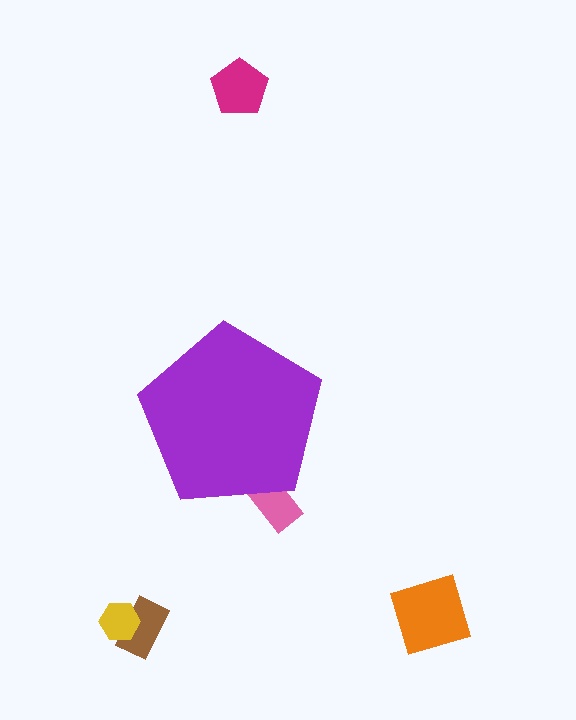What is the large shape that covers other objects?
A purple pentagon.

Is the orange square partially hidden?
No, the orange square is fully visible.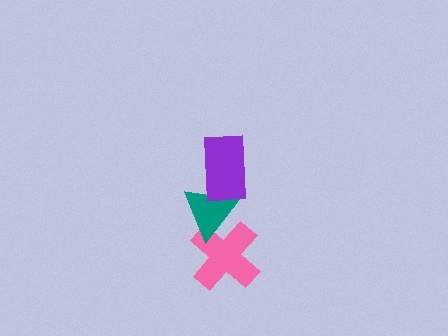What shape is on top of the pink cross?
The teal triangle is on top of the pink cross.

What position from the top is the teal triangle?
The teal triangle is 2nd from the top.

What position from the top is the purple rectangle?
The purple rectangle is 1st from the top.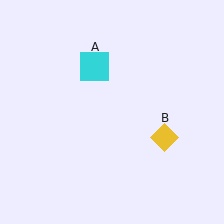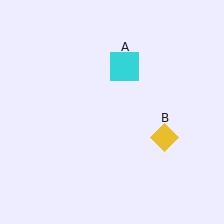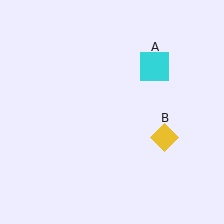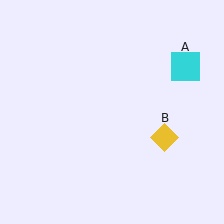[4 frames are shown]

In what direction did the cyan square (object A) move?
The cyan square (object A) moved right.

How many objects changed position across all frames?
1 object changed position: cyan square (object A).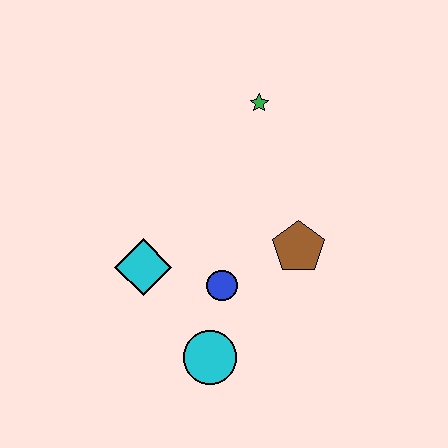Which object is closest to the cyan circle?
The blue circle is closest to the cyan circle.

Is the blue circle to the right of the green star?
No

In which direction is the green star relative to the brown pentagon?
The green star is above the brown pentagon.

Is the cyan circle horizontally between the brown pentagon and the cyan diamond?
Yes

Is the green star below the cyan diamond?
No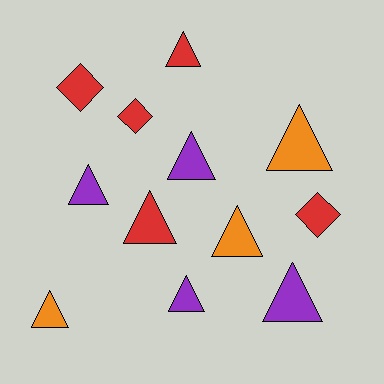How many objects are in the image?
There are 12 objects.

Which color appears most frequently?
Red, with 5 objects.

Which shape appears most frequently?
Triangle, with 9 objects.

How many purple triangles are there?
There are 4 purple triangles.